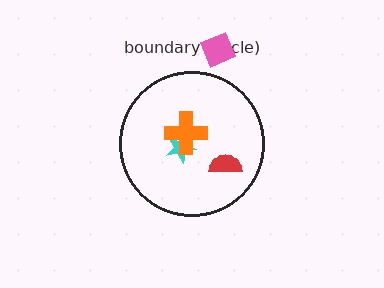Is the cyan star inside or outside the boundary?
Inside.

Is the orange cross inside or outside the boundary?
Inside.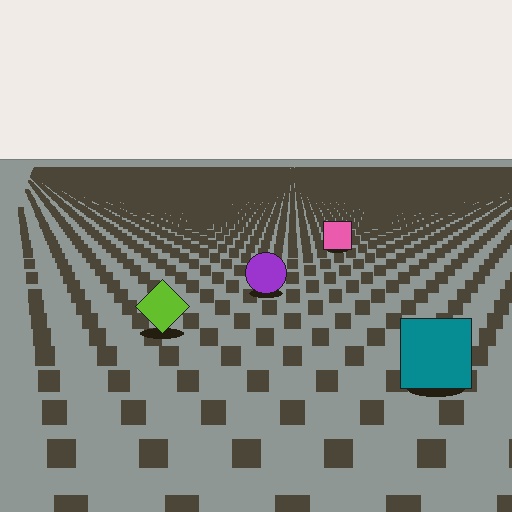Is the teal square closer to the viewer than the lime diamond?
Yes. The teal square is closer — you can tell from the texture gradient: the ground texture is coarser near it.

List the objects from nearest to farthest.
From nearest to farthest: the teal square, the lime diamond, the purple circle, the pink square.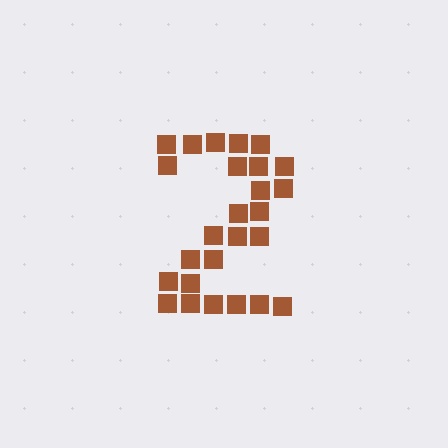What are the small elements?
The small elements are squares.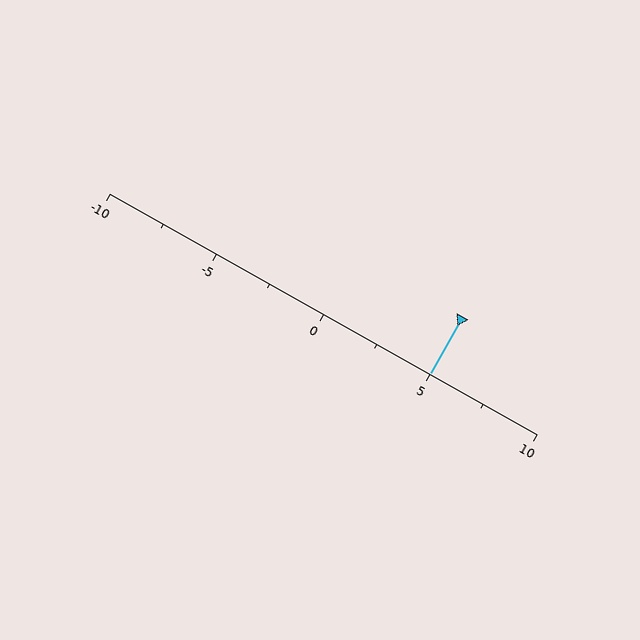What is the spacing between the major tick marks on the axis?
The major ticks are spaced 5 apart.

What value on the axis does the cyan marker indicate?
The marker indicates approximately 5.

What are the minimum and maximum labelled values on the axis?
The axis runs from -10 to 10.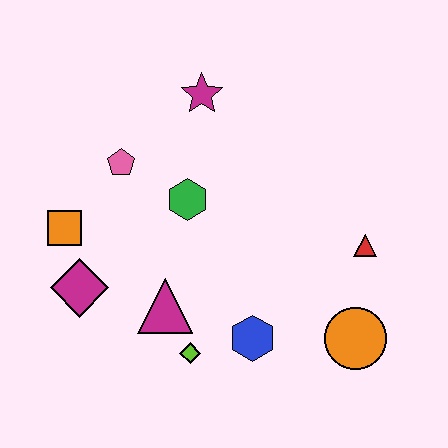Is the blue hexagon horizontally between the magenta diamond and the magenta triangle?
No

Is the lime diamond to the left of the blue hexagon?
Yes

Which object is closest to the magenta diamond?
The orange square is closest to the magenta diamond.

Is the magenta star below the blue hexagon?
No